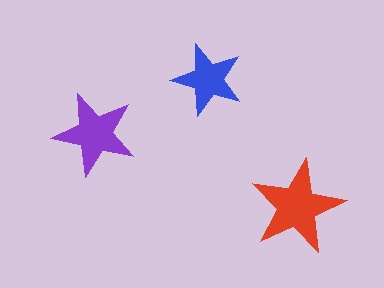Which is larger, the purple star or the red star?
The red one.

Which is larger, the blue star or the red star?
The red one.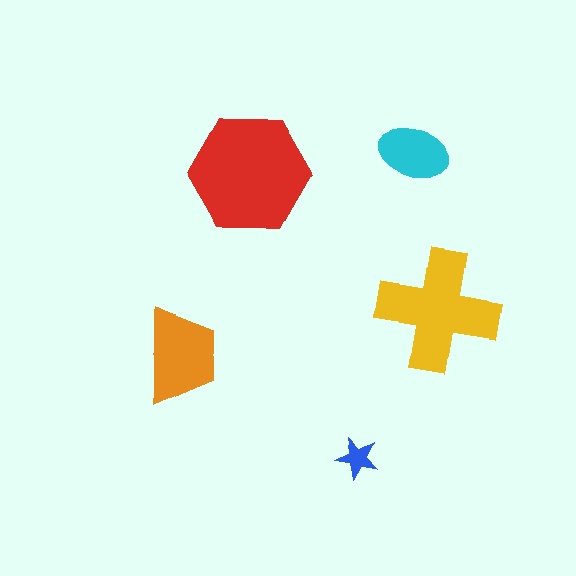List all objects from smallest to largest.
The blue star, the cyan ellipse, the orange trapezoid, the yellow cross, the red hexagon.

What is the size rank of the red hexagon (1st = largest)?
1st.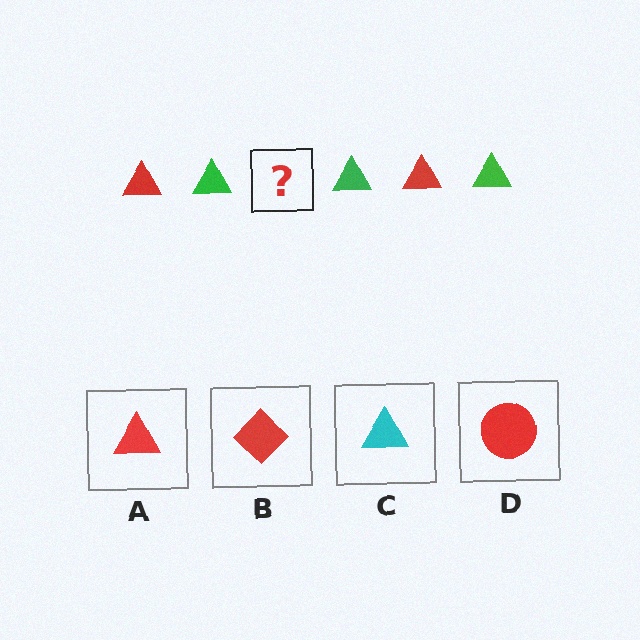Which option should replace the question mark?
Option A.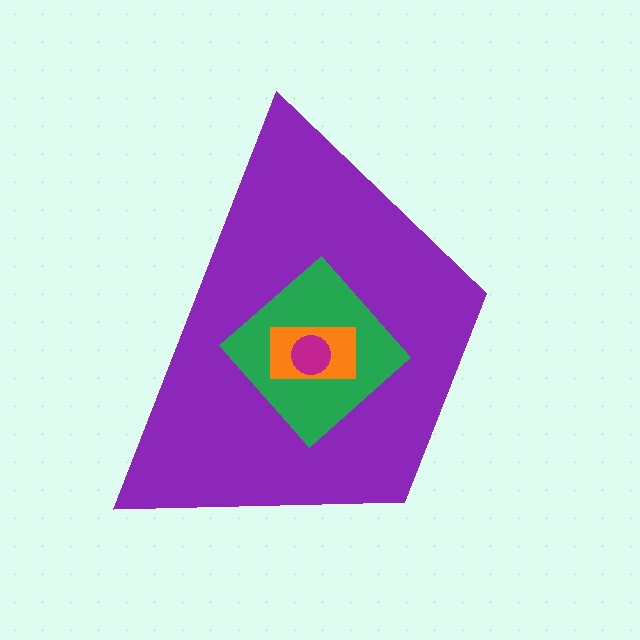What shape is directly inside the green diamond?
The orange rectangle.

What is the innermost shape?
The magenta circle.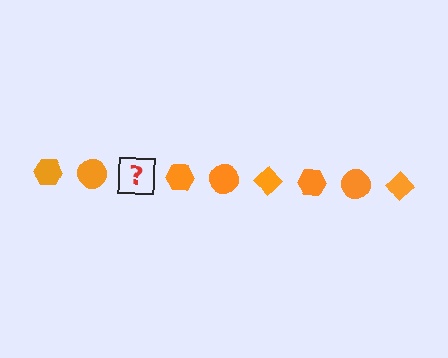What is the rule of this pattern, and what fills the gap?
The rule is that the pattern cycles through hexagon, circle, diamond shapes in orange. The gap should be filled with an orange diamond.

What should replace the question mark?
The question mark should be replaced with an orange diamond.